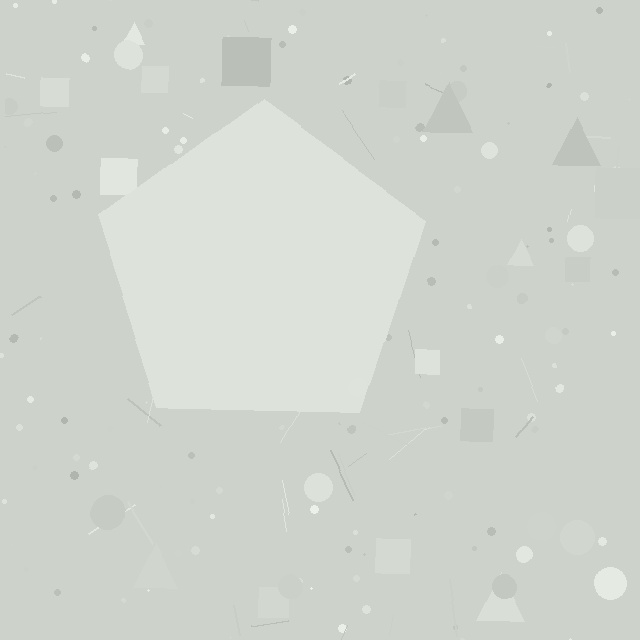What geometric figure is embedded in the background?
A pentagon is embedded in the background.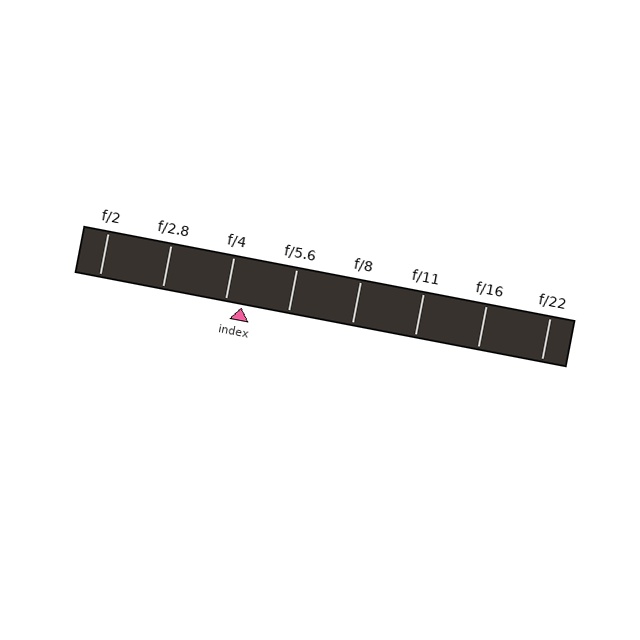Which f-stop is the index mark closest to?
The index mark is closest to f/4.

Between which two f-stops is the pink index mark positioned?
The index mark is between f/4 and f/5.6.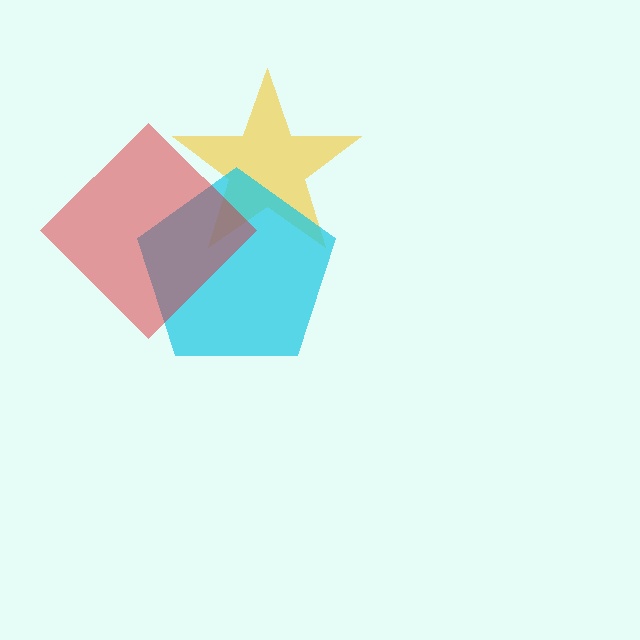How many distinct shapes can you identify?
There are 3 distinct shapes: a yellow star, a cyan pentagon, a red diamond.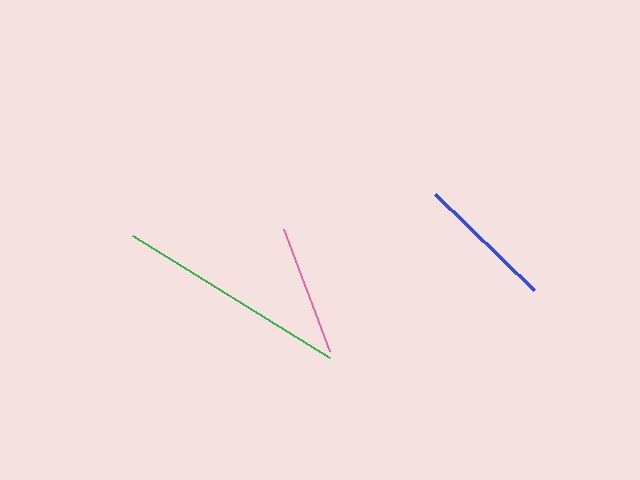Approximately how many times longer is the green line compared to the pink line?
The green line is approximately 1.8 times the length of the pink line.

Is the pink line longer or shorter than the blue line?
The blue line is longer than the pink line.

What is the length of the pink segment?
The pink segment is approximately 131 pixels long.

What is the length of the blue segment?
The blue segment is approximately 138 pixels long.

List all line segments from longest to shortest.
From longest to shortest: green, blue, pink.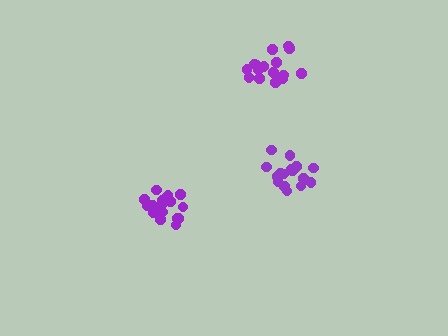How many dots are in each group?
Group 1: 18 dots, Group 2: 17 dots, Group 3: 16 dots (51 total).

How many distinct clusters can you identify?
There are 3 distinct clusters.